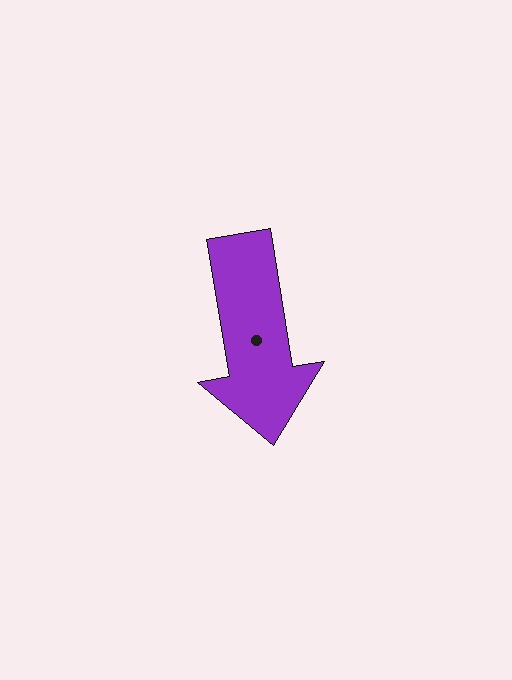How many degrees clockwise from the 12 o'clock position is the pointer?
Approximately 171 degrees.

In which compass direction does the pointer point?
South.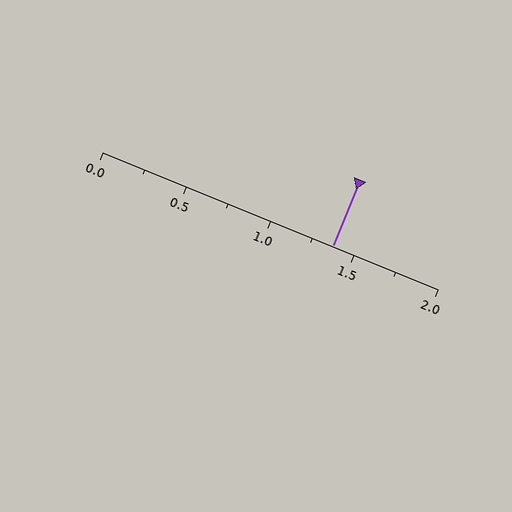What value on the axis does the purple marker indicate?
The marker indicates approximately 1.38.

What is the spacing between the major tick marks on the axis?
The major ticks are spaced 0.5 apart.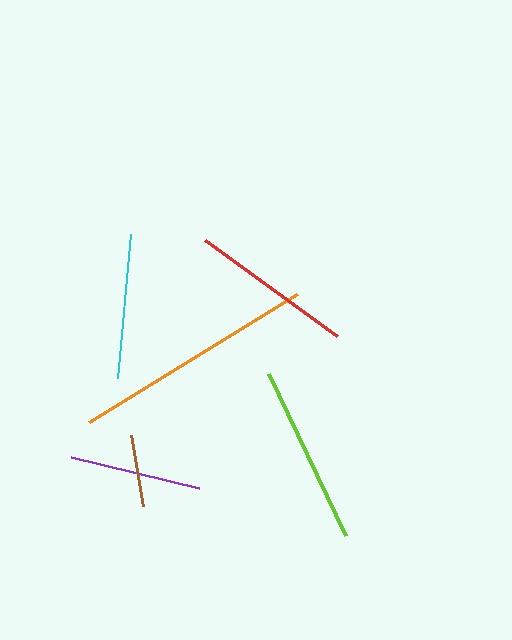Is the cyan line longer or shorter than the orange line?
The orange line is longer than the cyan line.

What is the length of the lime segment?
The lime segment is approximately 179 pixels long.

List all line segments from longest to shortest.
From longest to shortest: orange, lime, red, cyan, purple, brown.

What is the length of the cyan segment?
The cyan segment is approximately 145 pixels long.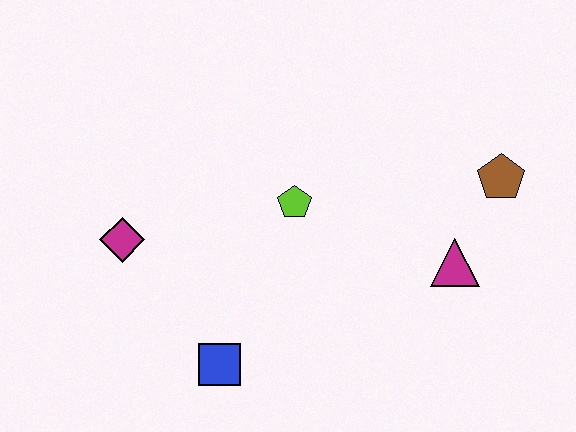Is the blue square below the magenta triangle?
Yes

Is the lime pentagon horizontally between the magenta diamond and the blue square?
No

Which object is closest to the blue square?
The magenta diamond is closest to the blue square.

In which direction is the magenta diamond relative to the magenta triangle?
The magenta diamond is to the left of the magenta triangle.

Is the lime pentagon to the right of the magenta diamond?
Yes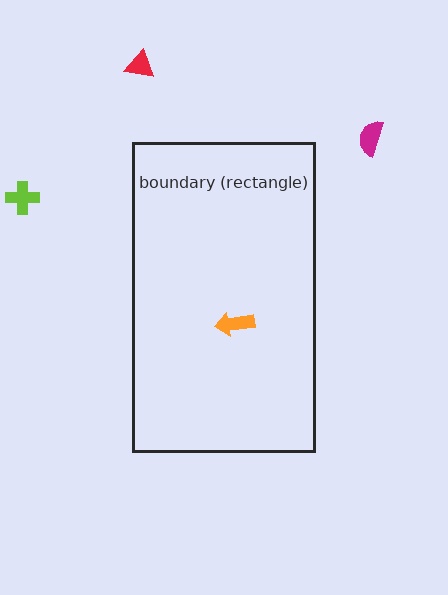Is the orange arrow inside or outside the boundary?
Inside.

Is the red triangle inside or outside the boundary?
Outside.